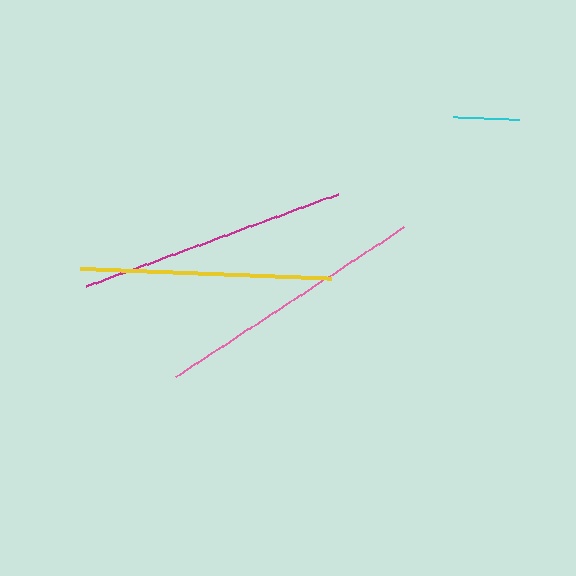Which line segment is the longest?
The pink line is the longest at approximately 273 pixels.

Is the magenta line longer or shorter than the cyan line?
The magenta line is longer than the cyan line.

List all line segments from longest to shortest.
From longest to shortest: pink, magenta, yellow, cyan.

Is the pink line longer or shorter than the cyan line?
The pink line is longer than the cyan line.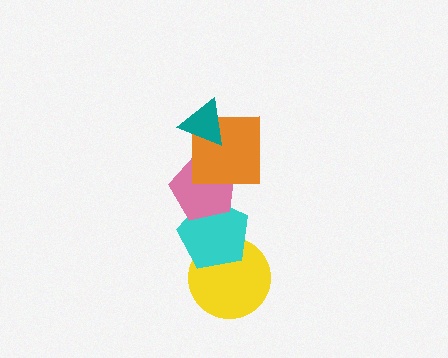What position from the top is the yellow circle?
The yellow circle is 5th from the top.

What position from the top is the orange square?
The orange square is 2nd from the top.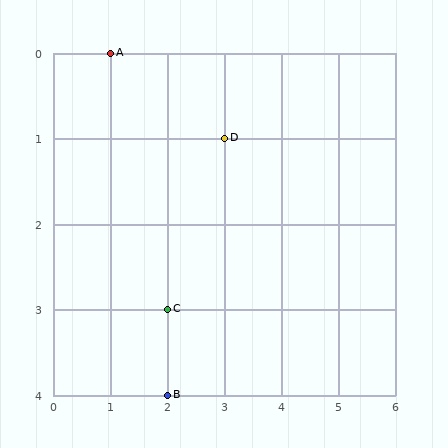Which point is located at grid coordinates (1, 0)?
Point A is at (1, 0).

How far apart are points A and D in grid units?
Points A and D are 2 columns and 1 row apart (about 2.2 grid units diagonally).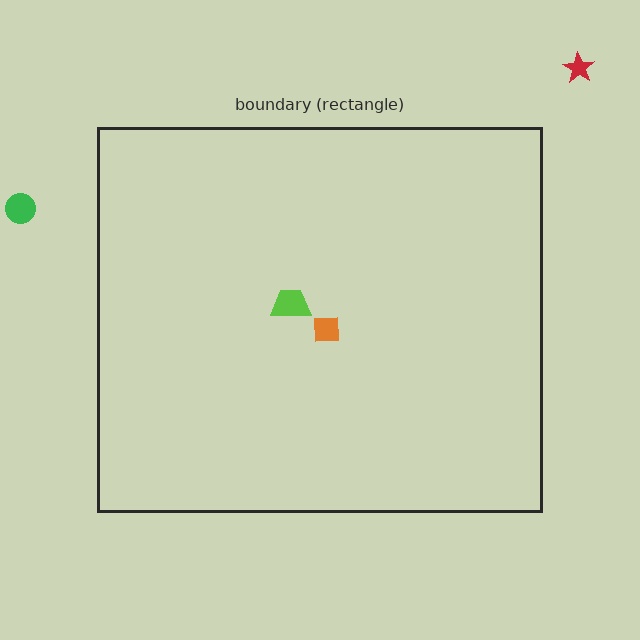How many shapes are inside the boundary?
2 inside, 2 outside.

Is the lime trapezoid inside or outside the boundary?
Inside.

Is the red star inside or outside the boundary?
Outside.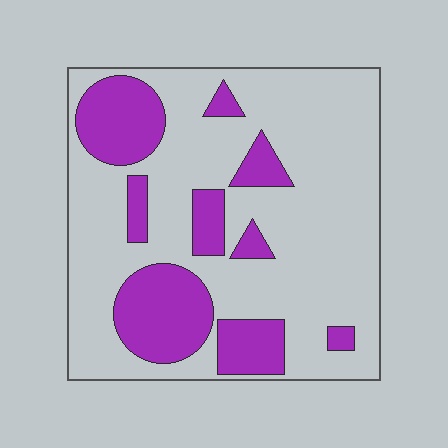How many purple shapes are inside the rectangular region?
9.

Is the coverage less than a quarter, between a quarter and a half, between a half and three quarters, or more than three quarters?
Between a quarter and a half.